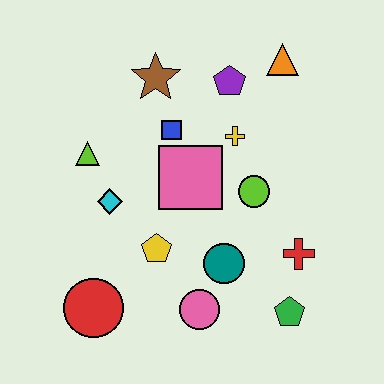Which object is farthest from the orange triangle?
The red circle is farthest from the orange triangle.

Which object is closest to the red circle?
The yellow pentagon is closest to the red circle.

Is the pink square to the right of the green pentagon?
No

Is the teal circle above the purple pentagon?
No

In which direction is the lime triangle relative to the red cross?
The lime triangle is to the left of the red cross.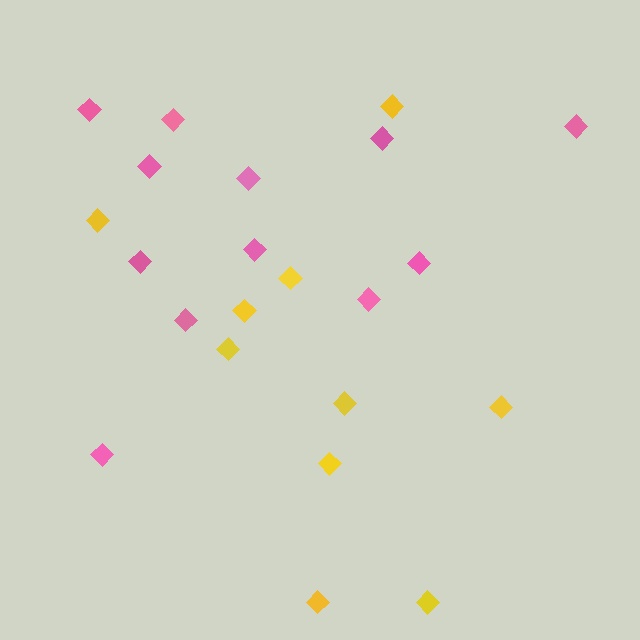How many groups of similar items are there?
There are 2 groups: one group of yellow diamonds (10) and one group of pink diamonds (12).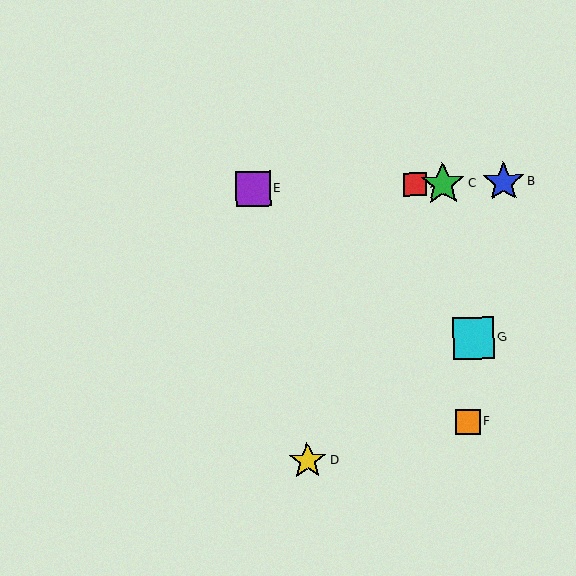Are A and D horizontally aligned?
No, A is at y≈185 and D is at y≈461.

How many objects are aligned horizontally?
4 objects (A, B, C, E) are aligned horizontally.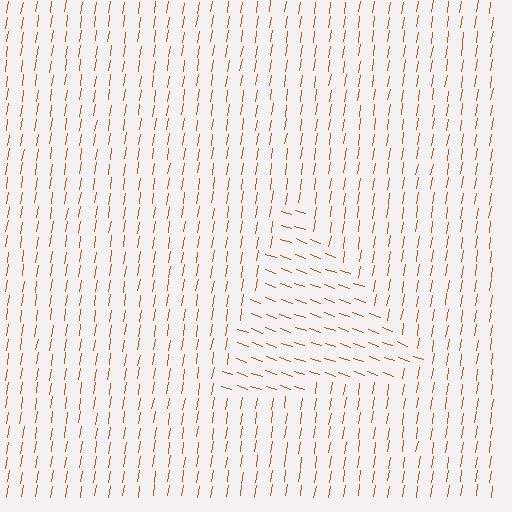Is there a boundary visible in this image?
Yes, there is a texture boundary formed by a change in line orientation.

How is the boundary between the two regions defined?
The boundary is defined purely by a change in line orientation (approximately 79 degrees difference). All lines are the same color and thickness.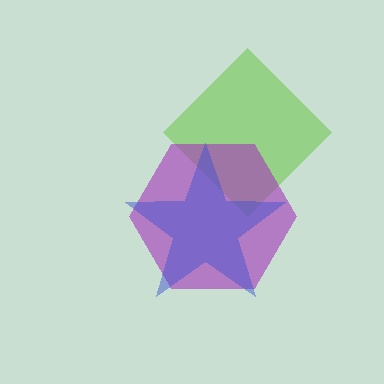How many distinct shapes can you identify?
There are 3 distinct shapes: a lime diamond, a purple hexagon, a blue star.